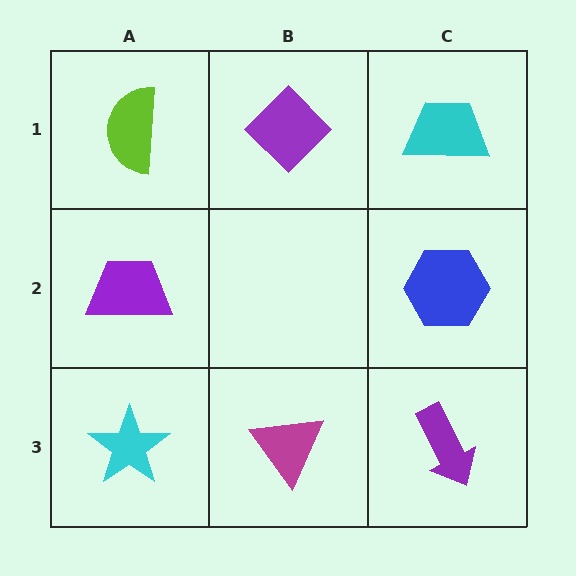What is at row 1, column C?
A cyan trapezoid.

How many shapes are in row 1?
3 shapes.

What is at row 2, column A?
A purple trapezoid.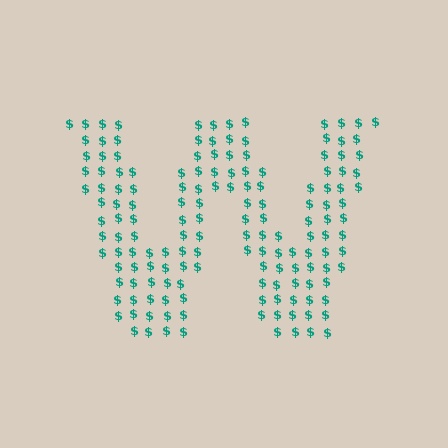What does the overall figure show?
The overall figure shows the letter W.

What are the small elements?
The small elements are dollar signs.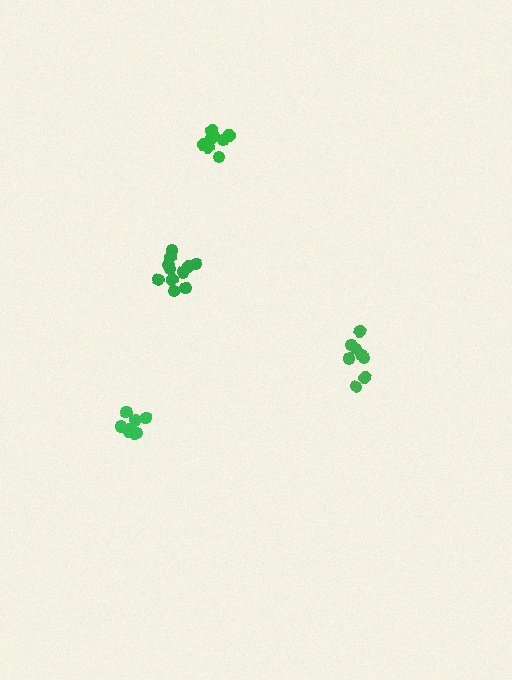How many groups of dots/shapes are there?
There are 4 groups.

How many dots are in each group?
Group 1: 8 dots, Group 2: 8 dots, Group 3: 9 dots, Group 4: 12 dots (37 total).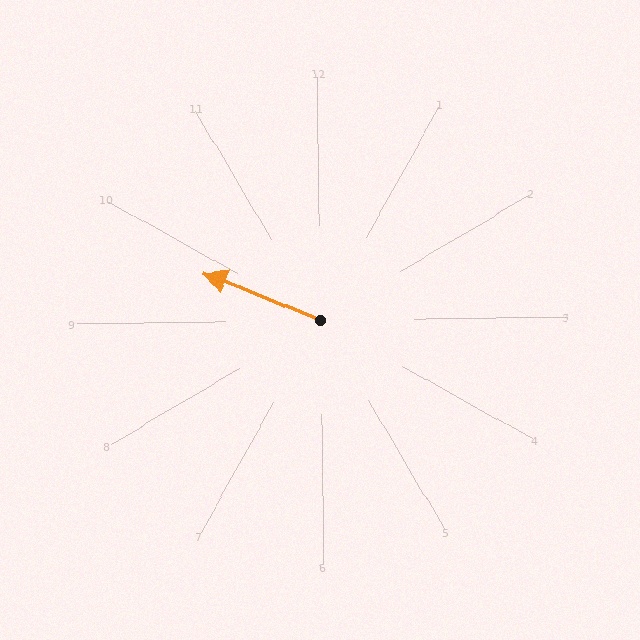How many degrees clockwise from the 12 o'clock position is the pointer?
Approximately 293 degrees.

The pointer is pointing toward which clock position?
Roughly 10 o'clock.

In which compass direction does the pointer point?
Northwest.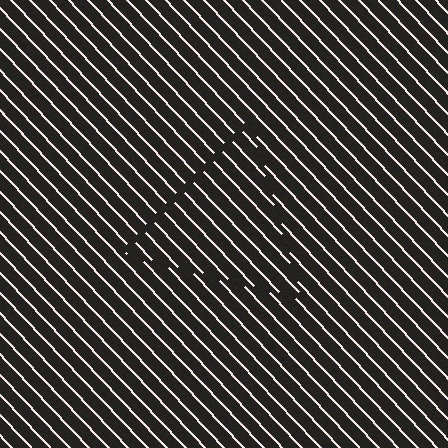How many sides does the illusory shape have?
3 sides — the line-ends trace a triangle.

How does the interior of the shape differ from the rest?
The interior of the shape contains the same grating, shifted by half a period — the contour is defined by the phase discontinuity where line-ends from the inner and outer gratings abut.